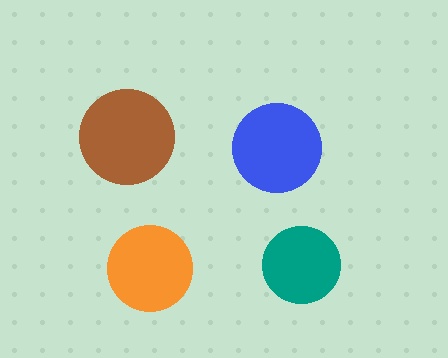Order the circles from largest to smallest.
the brown one, the blue one, the orange one, the teal one.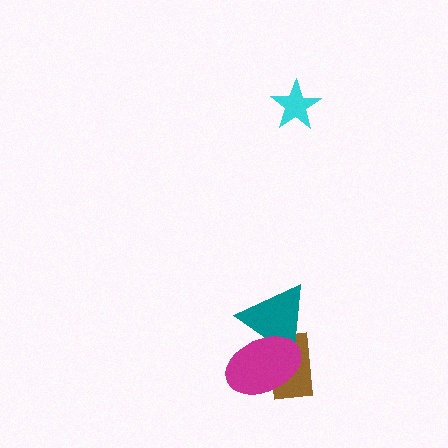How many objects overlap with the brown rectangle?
2 objects overlap with the brown rectangle.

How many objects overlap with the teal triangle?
2 objects overlap with the teal triangle.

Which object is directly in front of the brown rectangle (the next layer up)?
The teal triangle is directly in front of the brown rectangle.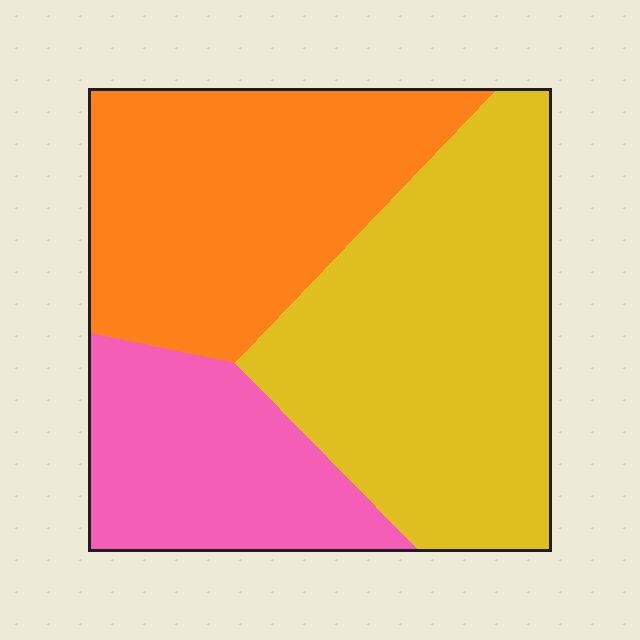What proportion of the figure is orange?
Orange covers 35% of the figure.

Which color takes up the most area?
Yellow, at roughly 45%.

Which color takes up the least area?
Pink, at roughly 20%.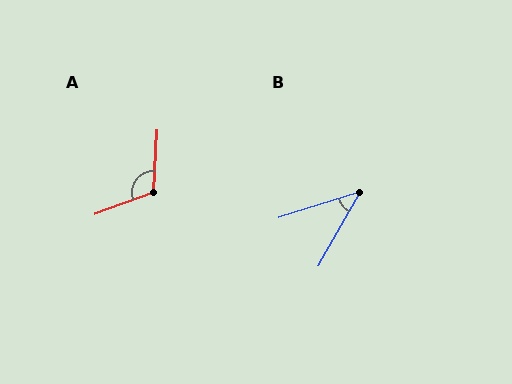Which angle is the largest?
A, at approximately 113 degrees.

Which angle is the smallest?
B, at approximately 43 degrees.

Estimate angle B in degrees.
Approximately 43 degrees.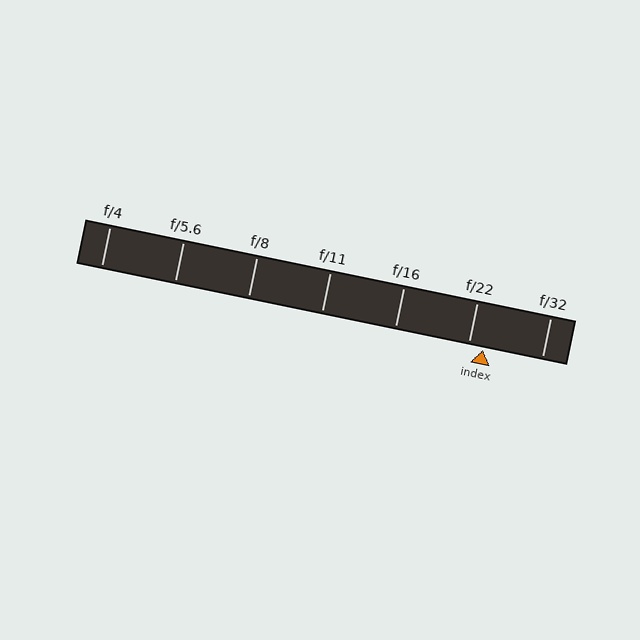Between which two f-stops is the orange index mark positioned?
The index mark is between f/22 and f/32.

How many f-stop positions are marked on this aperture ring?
There are 7 f-stop positions marked.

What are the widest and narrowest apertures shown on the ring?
The widest aperture shown is f/4 and the narrowest is f/32.